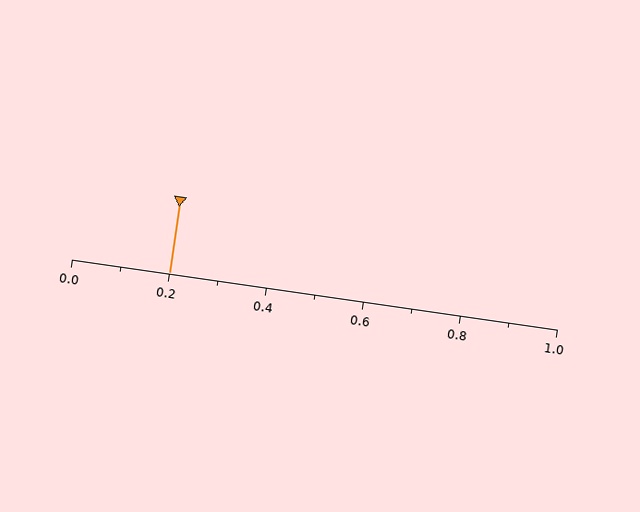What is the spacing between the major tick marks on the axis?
The major ticks are spaced 0.2 apart.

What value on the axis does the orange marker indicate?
The marker indicates approximately 0.2.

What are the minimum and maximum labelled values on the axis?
The axis runs from 0.0 to 1.0.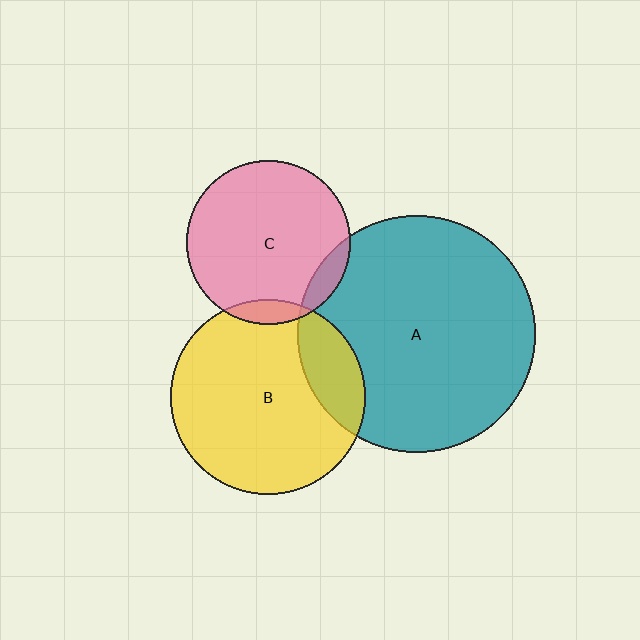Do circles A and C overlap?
Yes.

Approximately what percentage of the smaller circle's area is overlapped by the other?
Approximately 10%.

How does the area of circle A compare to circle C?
Approximately 2.1 times.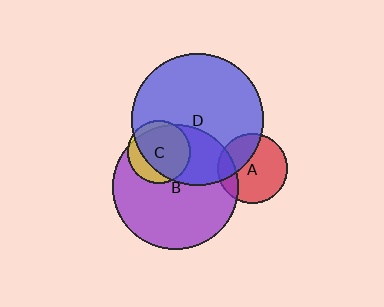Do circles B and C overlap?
Yes.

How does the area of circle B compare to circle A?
Approximately 3.2 times.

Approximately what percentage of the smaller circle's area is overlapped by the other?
Approximately 90%.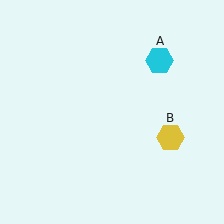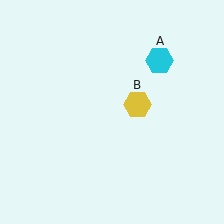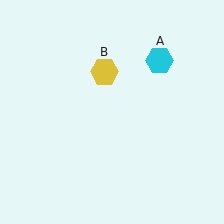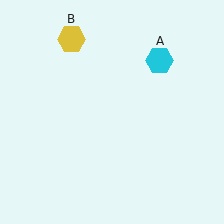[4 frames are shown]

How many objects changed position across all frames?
1 object changed position: yellow hexagon (object B).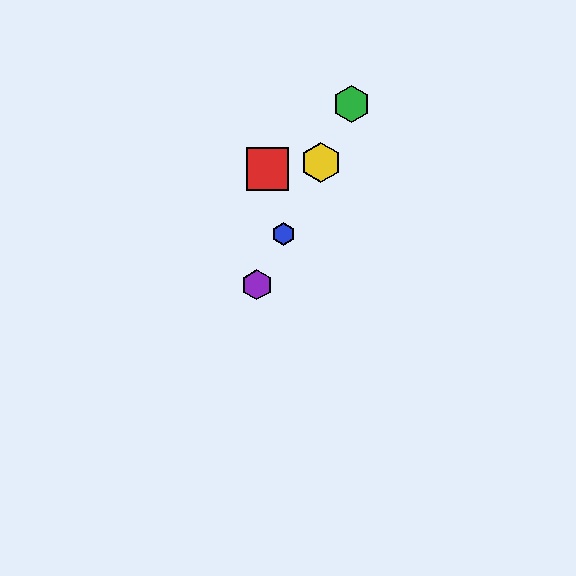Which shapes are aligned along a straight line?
The blue hexagon, the green hexagon, the yellow hexagon, the purple hexagon are aligned along a straight line.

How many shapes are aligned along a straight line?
4 shapes (the blue hexagon, the green hexagon, the yellow hexagon, the purple hexagon) are aligned along a straight line.